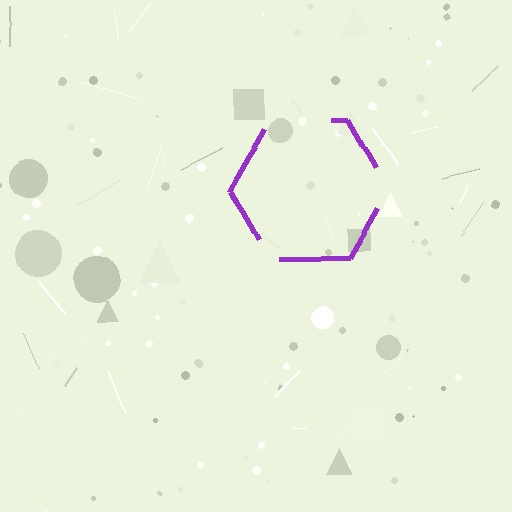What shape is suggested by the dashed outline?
The dashed outline suggests a hexagon.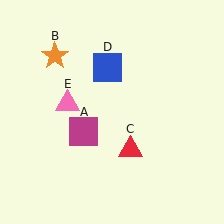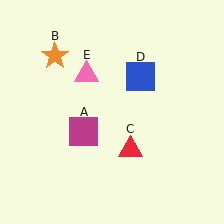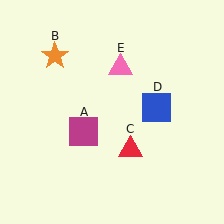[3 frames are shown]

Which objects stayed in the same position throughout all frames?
Magenta square (object A) and orange star (object B) and red triangle (object C) remained stationary.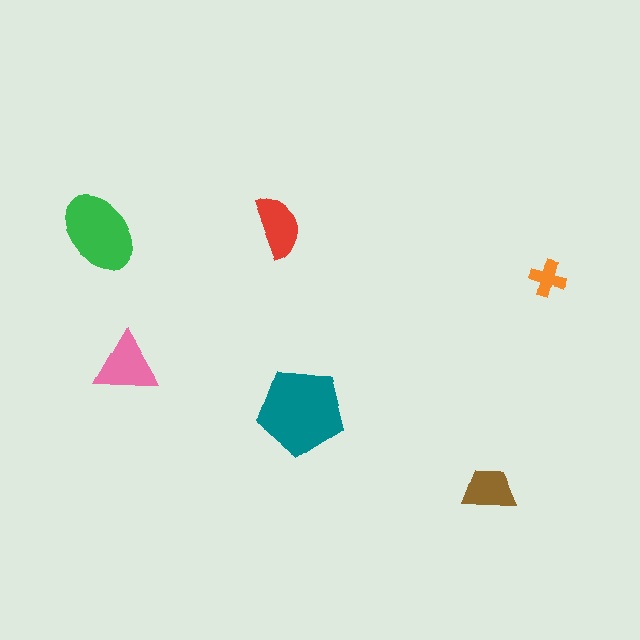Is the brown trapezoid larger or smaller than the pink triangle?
Smaller.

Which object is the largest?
The teal pentagon.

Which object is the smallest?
The orange cross.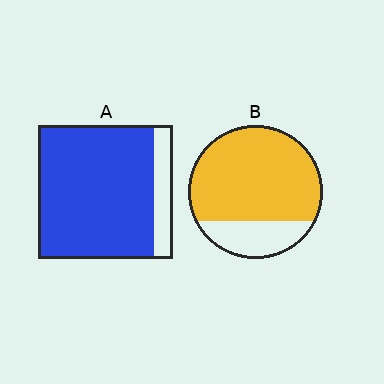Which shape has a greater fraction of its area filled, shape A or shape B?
Shape A.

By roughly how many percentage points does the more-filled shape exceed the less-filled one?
By roughly 10 percentage points (A over B).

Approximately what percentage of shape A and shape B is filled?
A is approximately 85% and B is approximately 75%.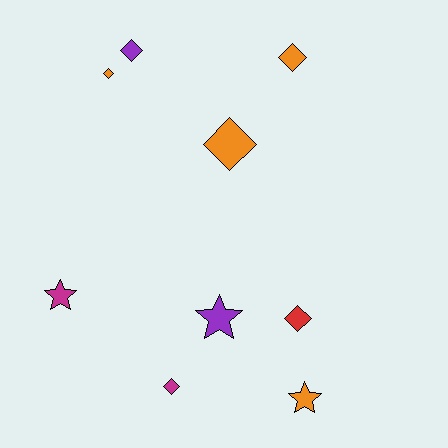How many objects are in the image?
There are 9 objects.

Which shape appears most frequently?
Diamond, with 6 objects.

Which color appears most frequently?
Orange, with 4 objects.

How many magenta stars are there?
There is 1 magenta star.